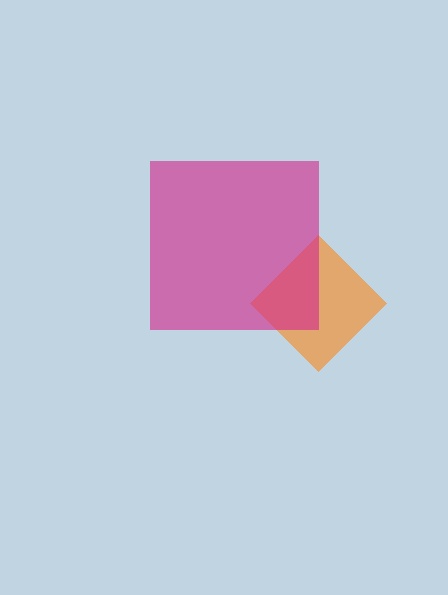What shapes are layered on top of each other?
The layered shapes are: an orange diamond, a magenta square.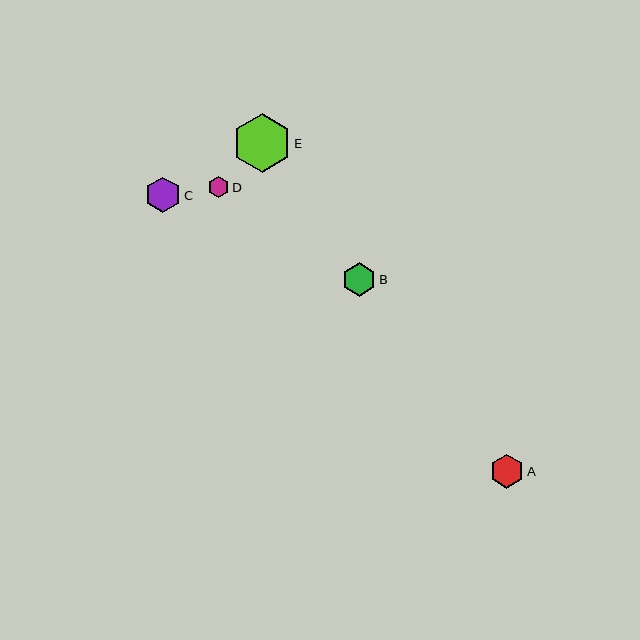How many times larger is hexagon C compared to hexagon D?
Hexagon C is approximately 1.7 times the size of hexagon D.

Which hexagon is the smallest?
Hexagon D is the smallest with a size of approximately 21 pixels.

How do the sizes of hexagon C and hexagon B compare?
Hexagon C and hexagon B are approximately the same size.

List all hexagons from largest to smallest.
From largest to smallest: E, C, A, B, D.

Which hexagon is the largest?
Hexagon E is the largest with a size of approximately 59 pixels.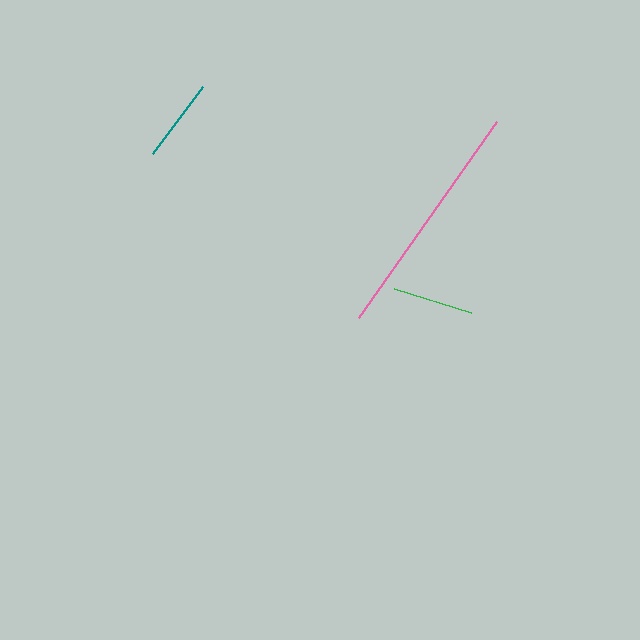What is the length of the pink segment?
The pink segment is approximately 241 pixels long.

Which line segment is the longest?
The pink line is the longest at approximately 241 pixels.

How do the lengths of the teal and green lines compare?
The teal and green lines are approximately the same length.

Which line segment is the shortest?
The green line is the shortest at approximately 81 pixels.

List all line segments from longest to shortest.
From longest to shortest: pink, teal, green.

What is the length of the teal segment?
The teal segment is approximately 84 pixels long.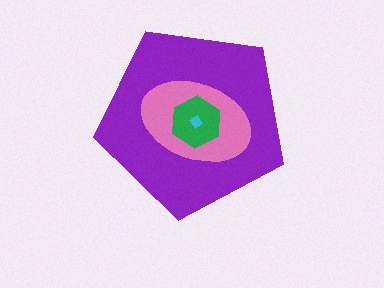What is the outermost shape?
The purple pentagon.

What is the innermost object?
The cyan diamond.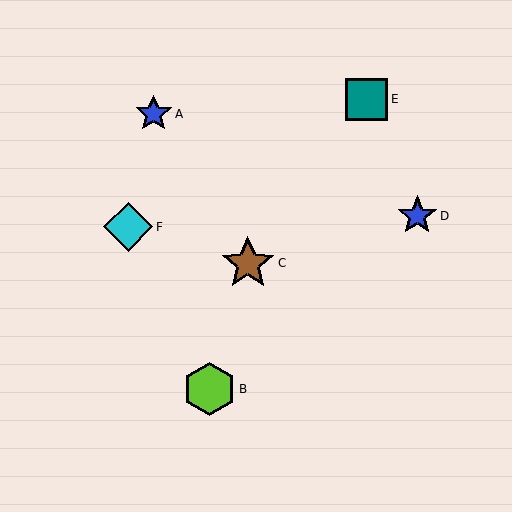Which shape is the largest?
The brown star (labeled C) is the largest.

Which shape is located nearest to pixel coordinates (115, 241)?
The cyan diamond (labeled F) at (128, 227) is nearest to that location.